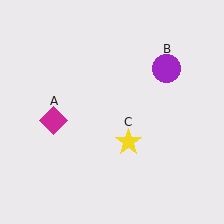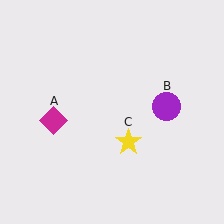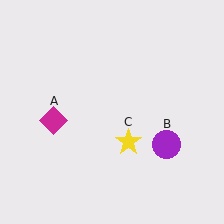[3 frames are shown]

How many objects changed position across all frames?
1 object changed position: purple circle (object B).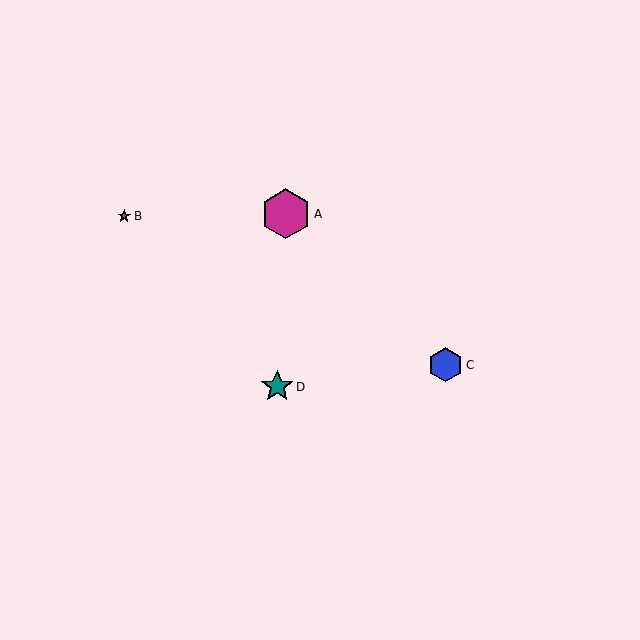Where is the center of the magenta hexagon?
The center of the magenta hexagon is at (286, 214).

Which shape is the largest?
The magenta hexagon (labeled A) is the largest.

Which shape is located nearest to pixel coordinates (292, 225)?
The magenta hexagon (labeled A) at (286, 214) is nearest to that location.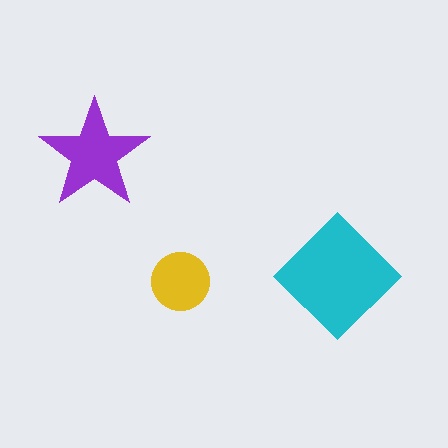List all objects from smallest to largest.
The yellow circle, the purple star, the cyan diamond.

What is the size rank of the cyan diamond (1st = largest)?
1st.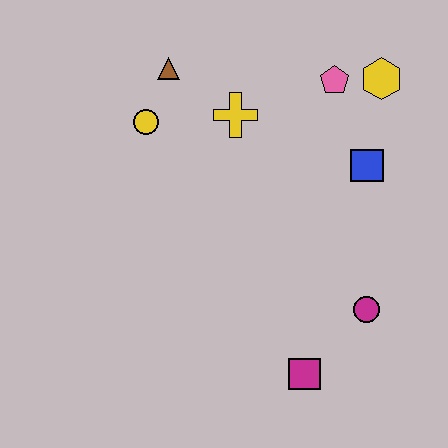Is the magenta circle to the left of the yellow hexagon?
Yes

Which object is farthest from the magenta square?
The brown triangle is farthest from the magenta square.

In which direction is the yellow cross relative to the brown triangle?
The yellow cross is to the right of the brown triangle.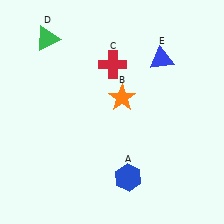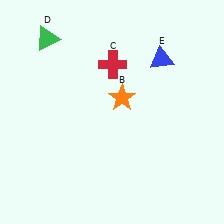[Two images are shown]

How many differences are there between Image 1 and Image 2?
There is 1 difference between the two images.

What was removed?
The blue hexagon (A) was removed in Image 2.